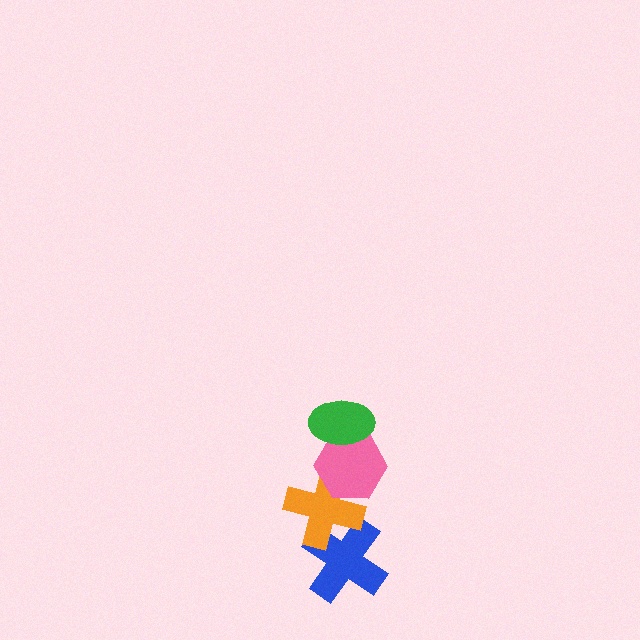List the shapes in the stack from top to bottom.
From top to bottom: the green ellipse, the pink hexagon, the orange cross, the blue cross.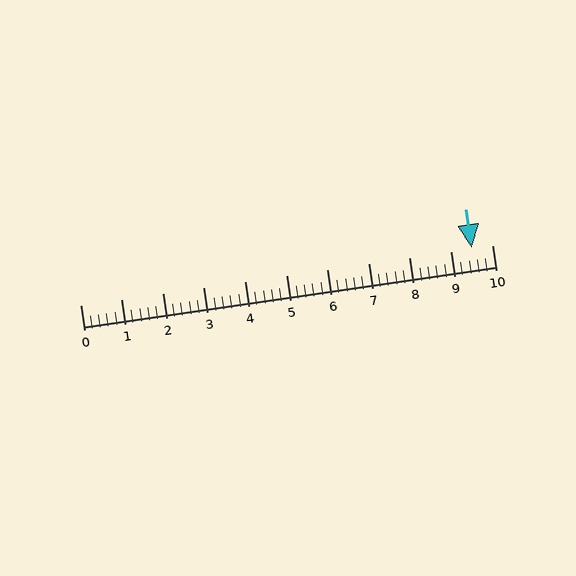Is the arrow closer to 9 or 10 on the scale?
The arrow is closer to 10.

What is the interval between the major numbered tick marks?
The major tick marks are spaced 1 units apart.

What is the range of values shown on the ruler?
The ruler shows values from 0 to 10.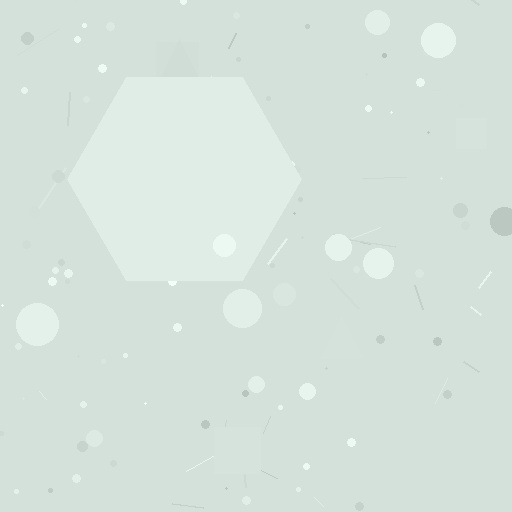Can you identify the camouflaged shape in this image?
The camouflaged shape is a hexagon.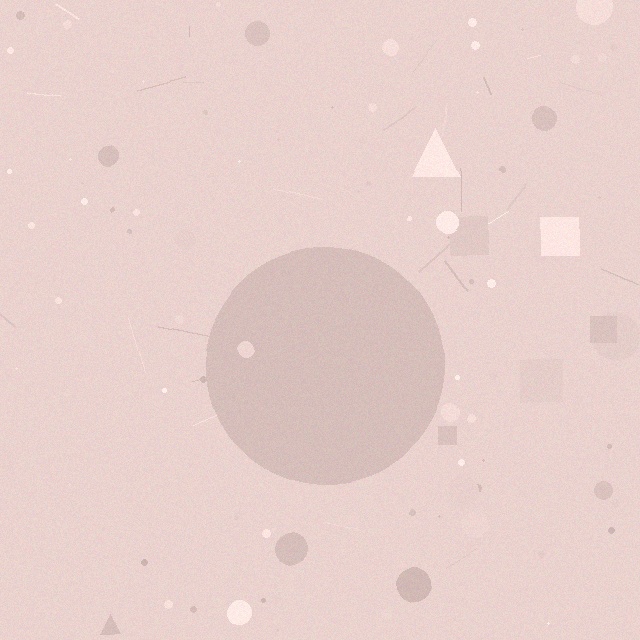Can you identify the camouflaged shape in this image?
The camouflaged shape is a circle.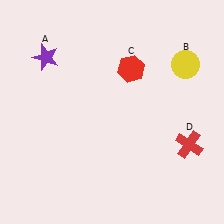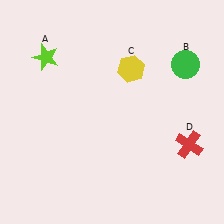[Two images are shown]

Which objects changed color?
A changed from purple to lime. B changed from yellow to green. C changed from red to yellow.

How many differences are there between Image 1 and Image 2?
There are 3 differences between the two images.